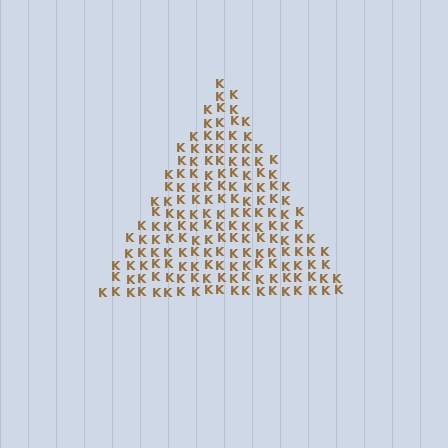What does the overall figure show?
The overall figure shows a triangle.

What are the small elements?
The small elements are letter K's.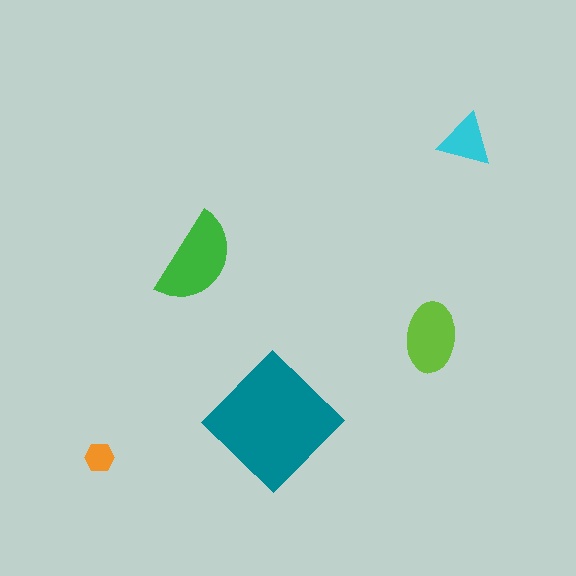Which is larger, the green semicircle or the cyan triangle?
The green semicircle.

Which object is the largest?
The teal diamond.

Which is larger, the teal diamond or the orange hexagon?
The teal diamond.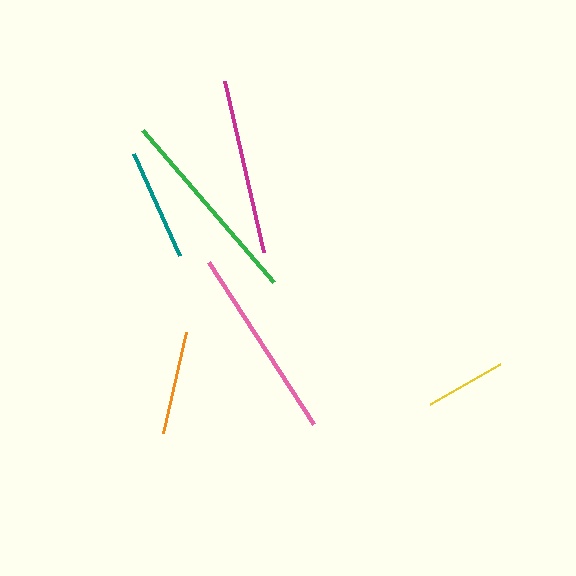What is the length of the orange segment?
The orange segment is approximately 103 pixels long.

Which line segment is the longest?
The green line is the longest at approximately 201 pixels.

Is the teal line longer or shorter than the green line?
The green line is longer than the teal line.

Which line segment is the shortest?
The yellow line is the shortest at approximately 80 pixels.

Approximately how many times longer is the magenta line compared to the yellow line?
The magenta line is approximately 2.2 times the length of the yellow line.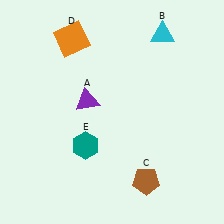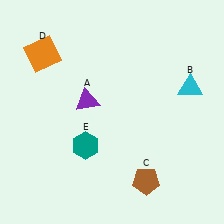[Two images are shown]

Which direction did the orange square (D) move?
The orange square (D) moved left.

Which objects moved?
The objects that moved are: the cyan triangle (B), the orange square (D).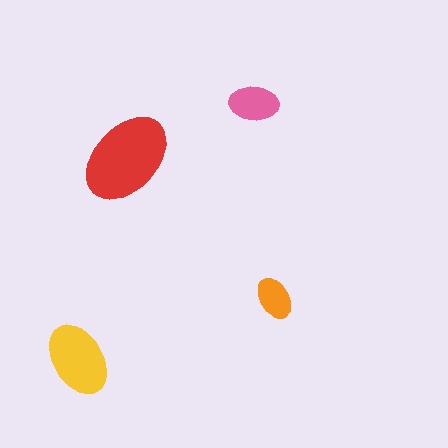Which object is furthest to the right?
The orange ellipse is rightmost.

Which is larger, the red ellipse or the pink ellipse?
The red one.